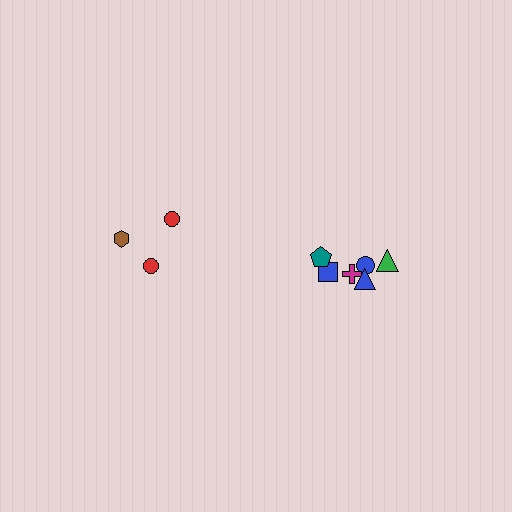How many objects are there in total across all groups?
There are 9 objects.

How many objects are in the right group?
There are 6 objects.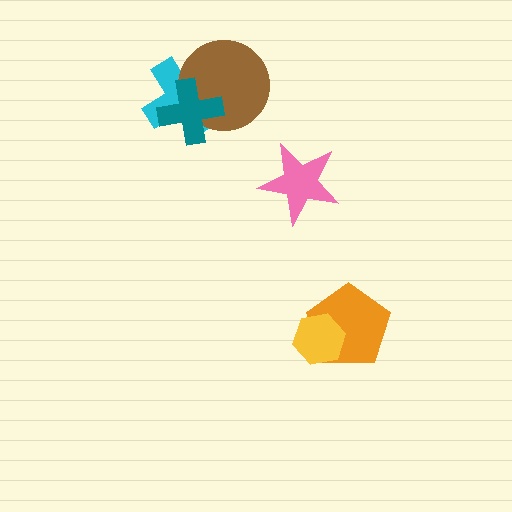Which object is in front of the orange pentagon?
The yellow hexagon is in front of the orange pentagon.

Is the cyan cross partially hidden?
Yes, it is partially covered by another shape.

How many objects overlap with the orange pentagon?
1 object overlaps with the orange pentagon.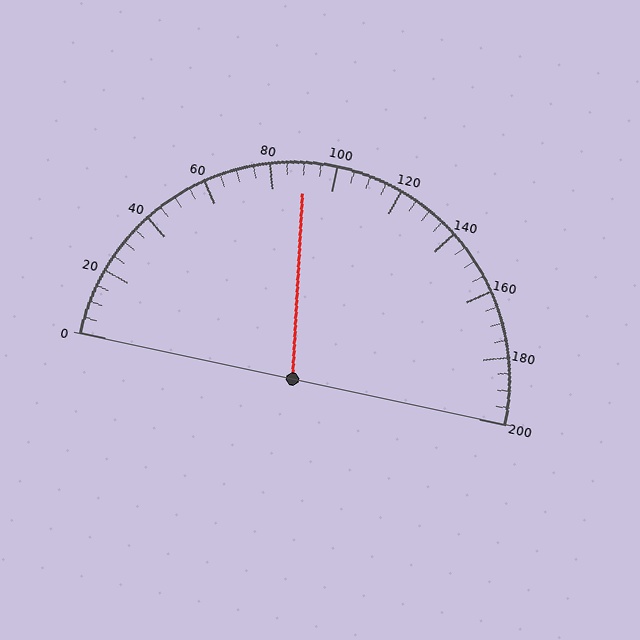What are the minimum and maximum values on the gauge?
The gauge ranges from 0 to 200.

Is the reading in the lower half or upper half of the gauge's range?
The reading is in the lower half of the range (0 to 200).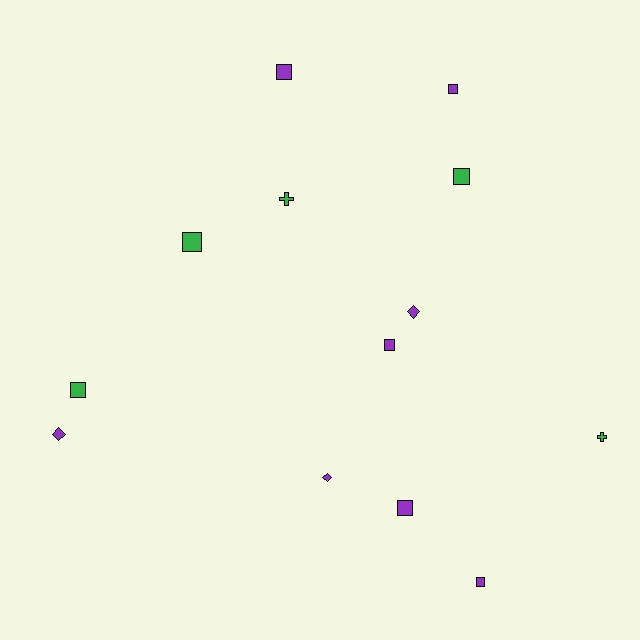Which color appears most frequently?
Purple, with 8 objects.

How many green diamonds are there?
There are no green diamonds.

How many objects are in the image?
There are 13 objects.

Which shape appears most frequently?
Square, with 8 objects.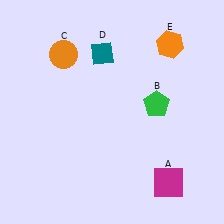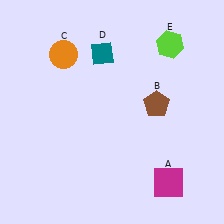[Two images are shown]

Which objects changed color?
B changed from green to brown. E changed from orange to lime.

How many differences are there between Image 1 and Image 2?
There are 2 differences between the two images.